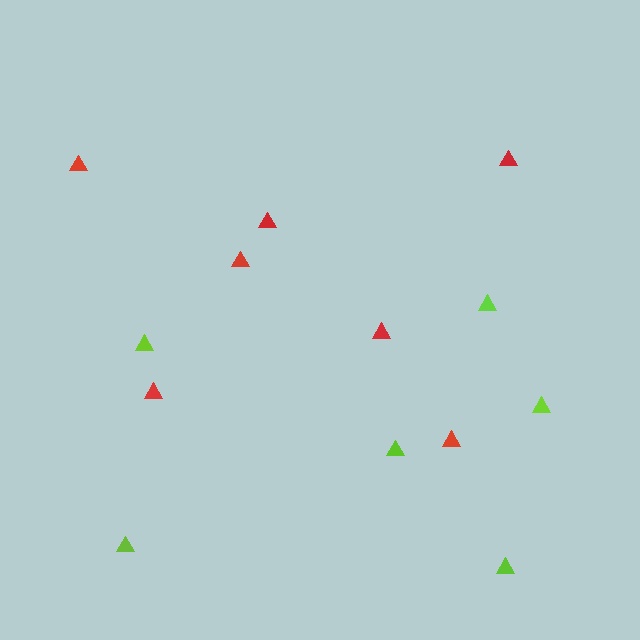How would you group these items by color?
There are 2 groups: one group of red triangles (7) and one group of lime triangles (6).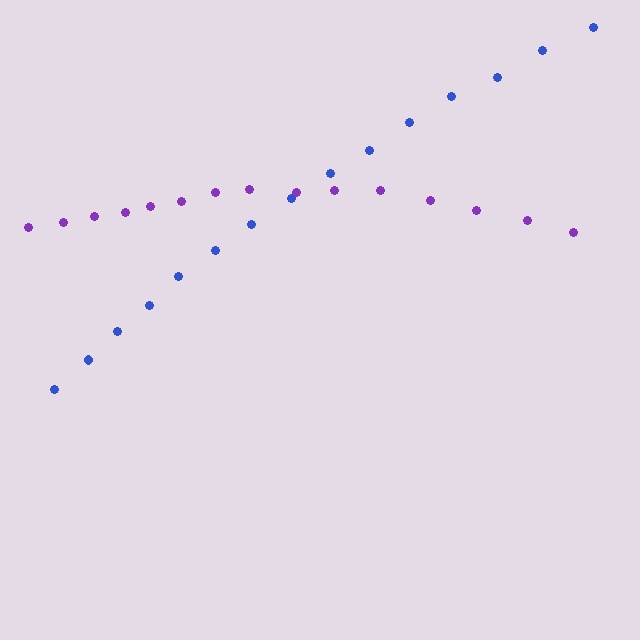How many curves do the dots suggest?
There are 2 distinct paths.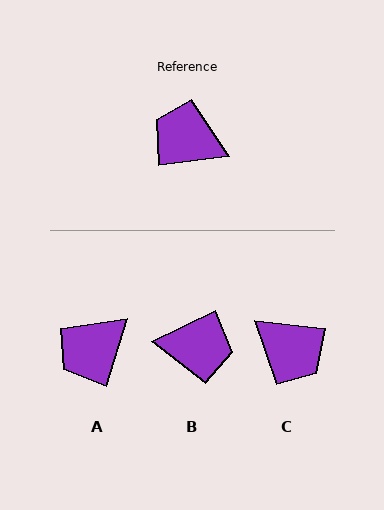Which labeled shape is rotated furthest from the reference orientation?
C, about 166 degrees away.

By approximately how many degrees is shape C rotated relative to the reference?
Approximately 166 degrees counter-clockwise.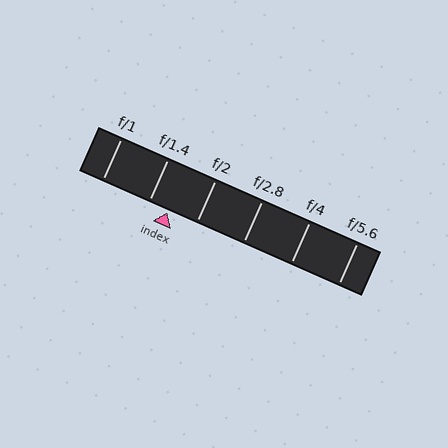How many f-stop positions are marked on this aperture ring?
There are 6 f-stop positions marked.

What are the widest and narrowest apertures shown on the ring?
The widest aperture shown is f/1 and the narrowest is f/5.6.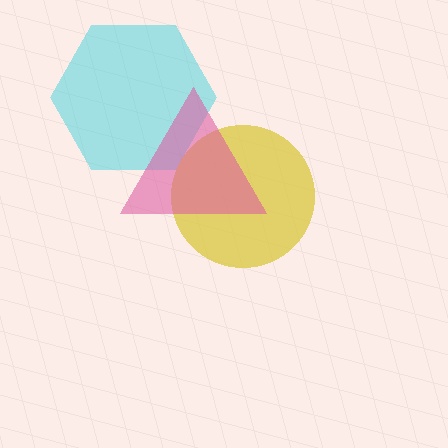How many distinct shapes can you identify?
There are 3 distinct shapes: a cyan hexagon, a yellow circle, a pink triangle.